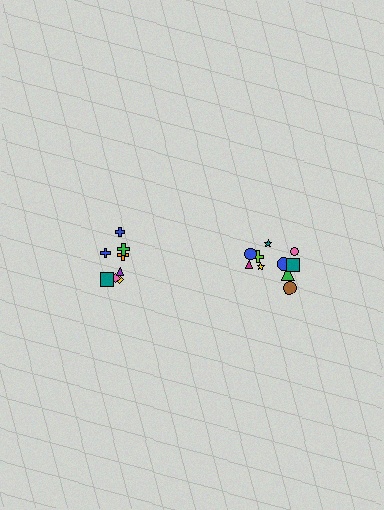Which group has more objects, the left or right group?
The right group.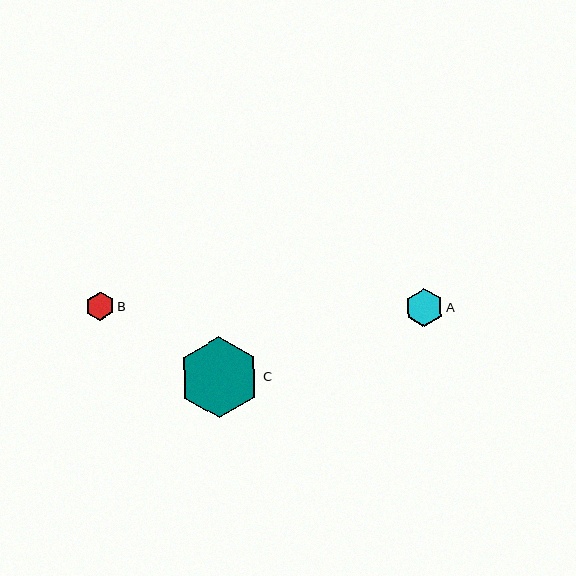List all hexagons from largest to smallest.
From largest to smallest: C, A, B.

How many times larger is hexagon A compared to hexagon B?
Hexagon A is approximately 1.3 times the size of hexagon B.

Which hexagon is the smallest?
Hexagon B is the smallest with a size of approximately 29 pixels.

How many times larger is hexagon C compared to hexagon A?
Hexagon C is approximately 2.2 times the size of hexagon A.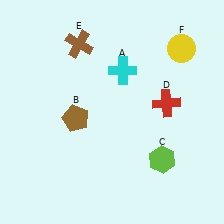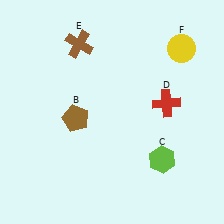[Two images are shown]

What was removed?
The cyan cross (A) was removed in Image 2.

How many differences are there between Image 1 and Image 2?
There is 1 difference between the two images.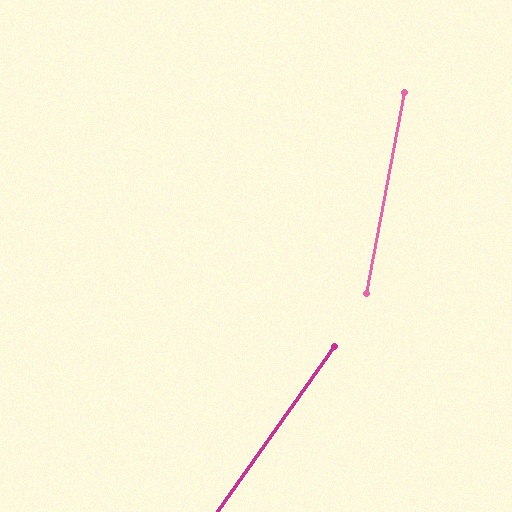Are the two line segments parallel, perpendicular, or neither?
Neither parallel nor perpendicular — they differ by about 25°.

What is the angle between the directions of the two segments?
Approximately 25 degrees.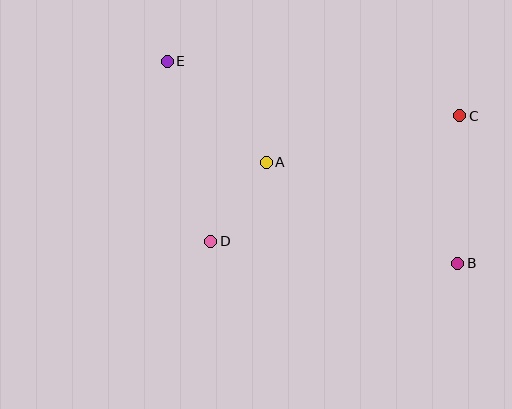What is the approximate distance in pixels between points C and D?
The distance between C and D is approximately 279 pixels.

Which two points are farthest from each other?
Points B and E are farthest from each other.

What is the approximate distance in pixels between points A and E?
The distance between A and E is approximately 141 pixels.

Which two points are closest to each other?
Points A and D are closest to each other.